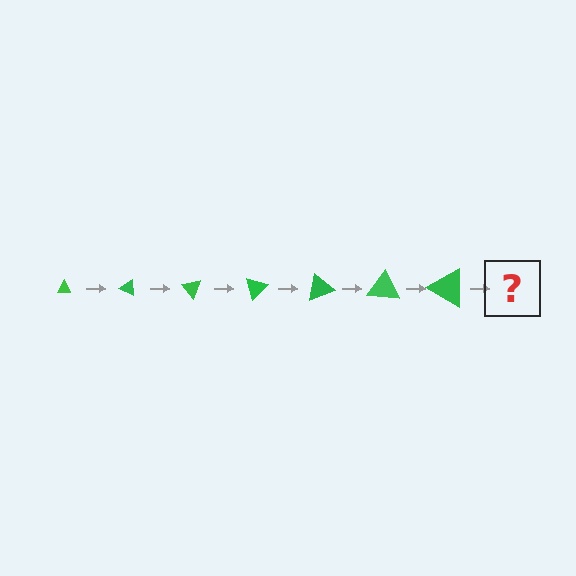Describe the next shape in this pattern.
It should be a triangle, larger than the previous one and rotated 175 degrees from the start.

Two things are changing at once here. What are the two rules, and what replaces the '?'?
The two rules are that the triangle grows larger each step and it rotates 25 degrees each step. The '?' should be a triangle, larger than the previous one and rotated 175 degrees from the start.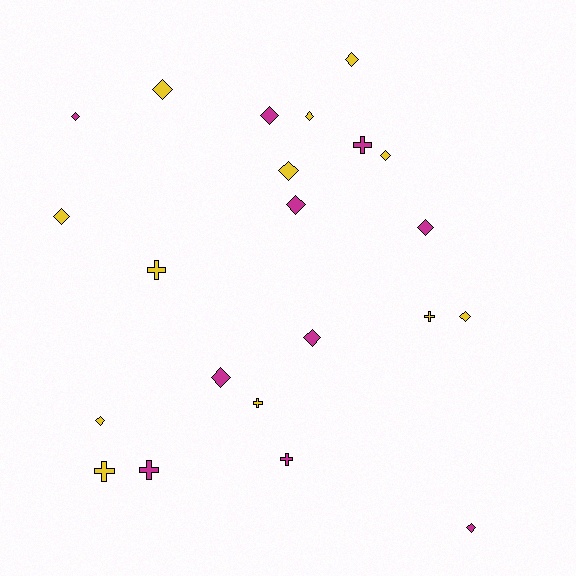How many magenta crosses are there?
There are 3 magenta crosses.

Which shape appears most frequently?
Diamond, with 15 objects.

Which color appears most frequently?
Yellow, with 12 objects.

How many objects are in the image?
There are 22 objects.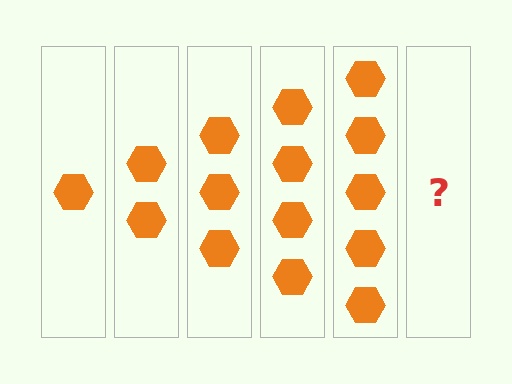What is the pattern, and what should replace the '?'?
The pattern is that each step adds one more hexagon. The '?' should be 6 hexagons.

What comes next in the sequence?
The next element should be 6 hexagons.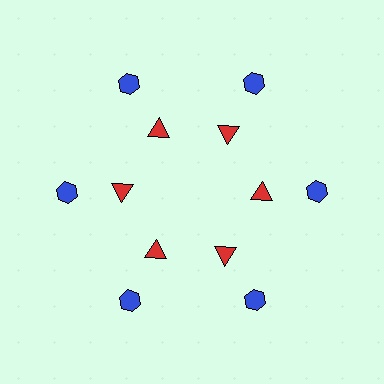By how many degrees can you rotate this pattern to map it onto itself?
The pattern maps onto itself every 60 degrees of rotation.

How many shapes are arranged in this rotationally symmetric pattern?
There are 12 shapes, arranged in 6 groups of 2.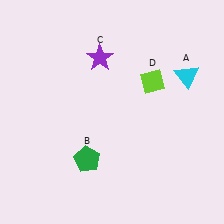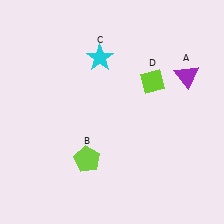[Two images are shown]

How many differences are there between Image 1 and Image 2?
There are 3 differences between the two images.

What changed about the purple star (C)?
In Image 1, C is purple. In Image 2, it changed to cyan.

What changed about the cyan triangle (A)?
In Image 1, A is cyan. In Image 2, it changed to purple.